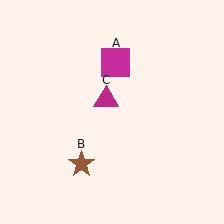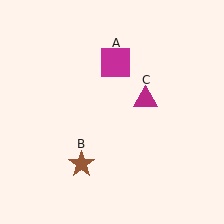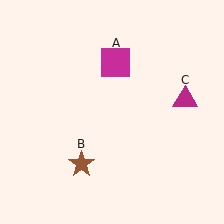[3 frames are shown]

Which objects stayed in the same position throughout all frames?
Magenta square (object A) and brown star (object B) remained stationary.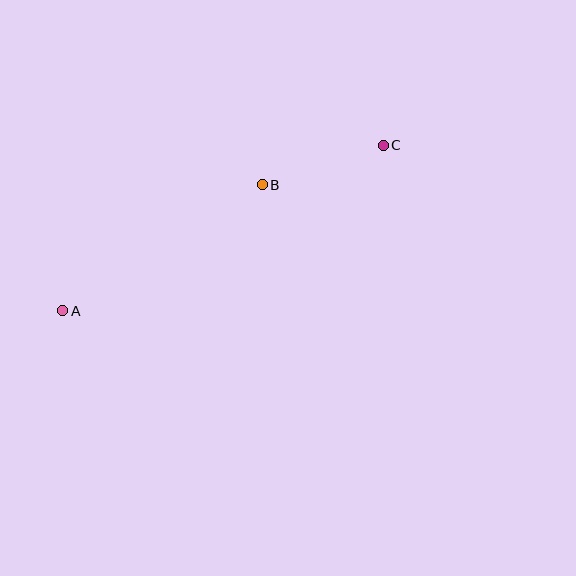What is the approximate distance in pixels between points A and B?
The distance between A and B is approximately 236 pixels.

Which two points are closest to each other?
Points B and C are closest to each other.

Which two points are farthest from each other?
Points A and C are farthest from each other.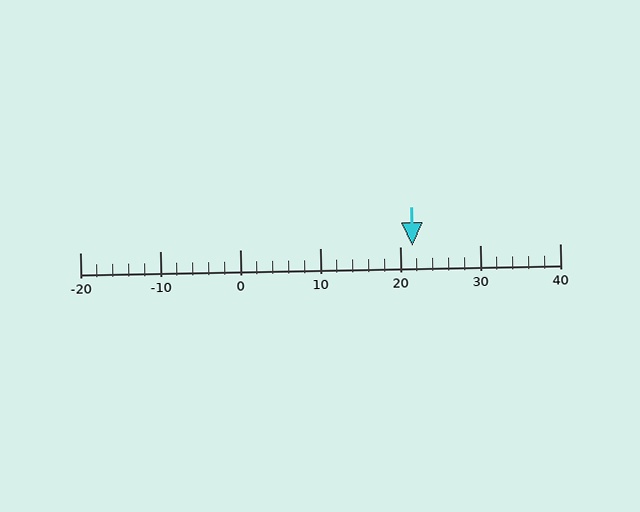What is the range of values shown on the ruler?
The ruler shows values from -20 to 40.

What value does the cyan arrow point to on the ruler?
The cyan arrow points to approximately 22.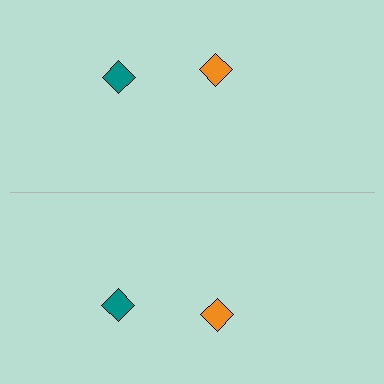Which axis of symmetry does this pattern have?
The pattern has a horizontal axis of symmetry running through the center of the image.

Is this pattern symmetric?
Yes, this pattern has bilateral (reflection) symmetry.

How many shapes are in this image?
There are 4 shapes in this image.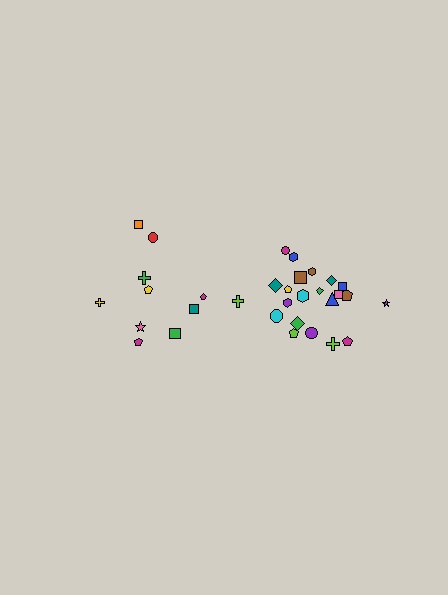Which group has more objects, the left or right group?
The right group.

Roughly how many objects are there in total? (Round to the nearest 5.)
Roughly 30 objects in total.